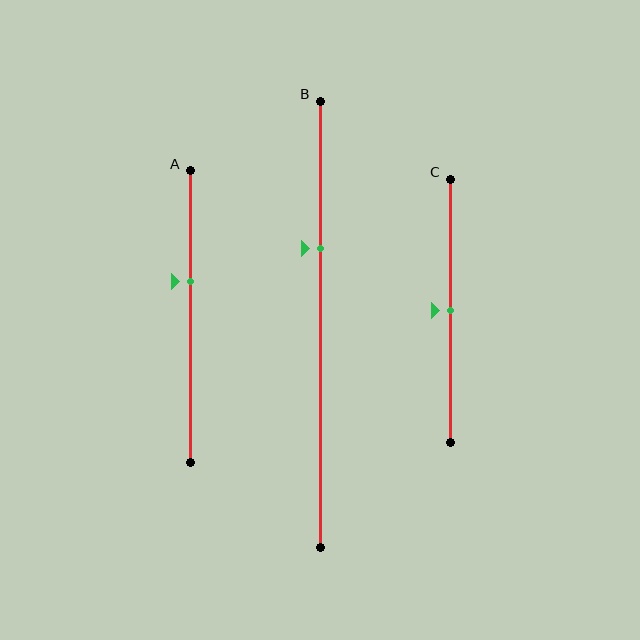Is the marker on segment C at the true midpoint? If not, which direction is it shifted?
Yes, the marker on segment C is at the true midpoint.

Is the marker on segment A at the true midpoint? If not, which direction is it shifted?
No, the marker on segment A is shifted upward by about 12% of the segment length.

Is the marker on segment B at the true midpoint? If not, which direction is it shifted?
No, the marker on segment B is shifted upward by about 17% of the segment length.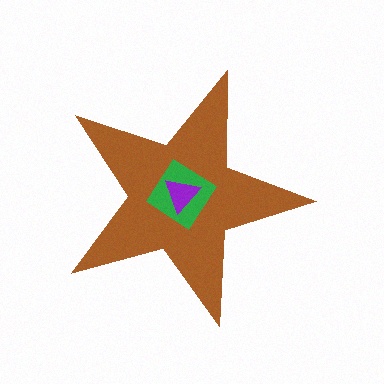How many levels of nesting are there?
3.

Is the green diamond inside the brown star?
Yes.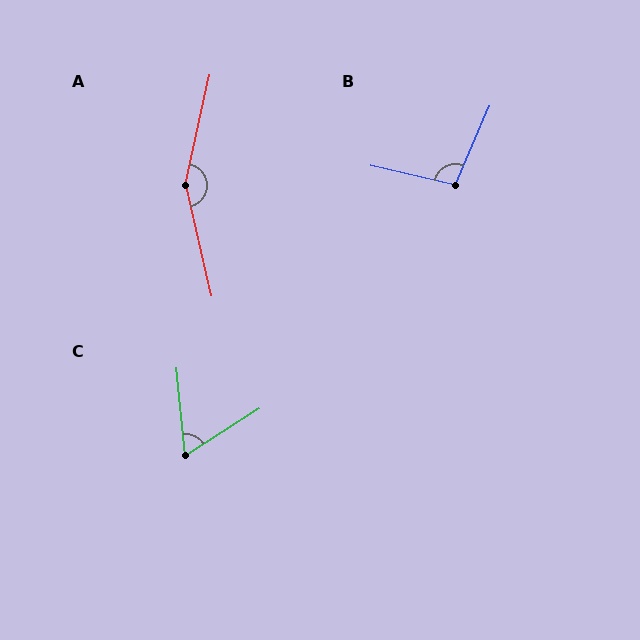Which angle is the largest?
A, at approximately 155 degrees.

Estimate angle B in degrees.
Approximately 100 degrees.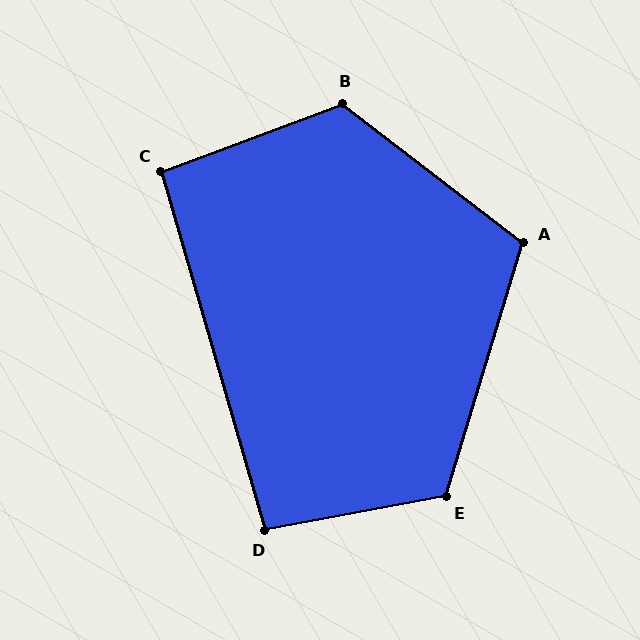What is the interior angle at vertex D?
Approximately 96 degrees (obtuse).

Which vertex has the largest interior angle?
B, at approximately 122 degrees.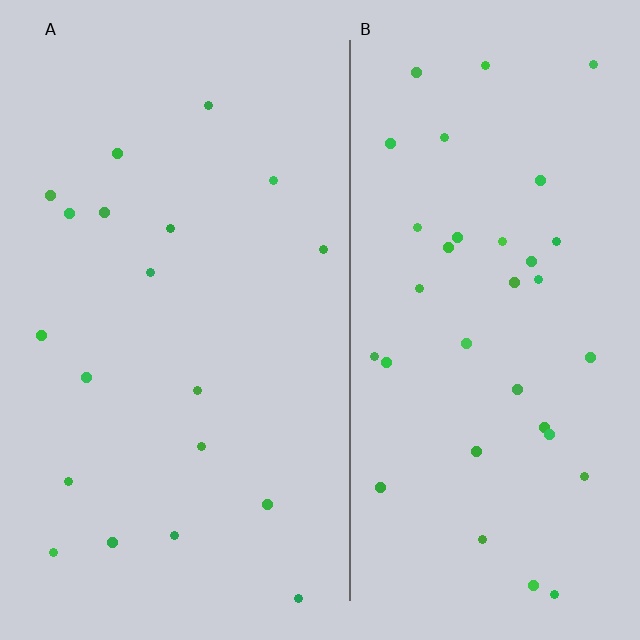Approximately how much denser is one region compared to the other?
Approximately 1.8× — region B over region A.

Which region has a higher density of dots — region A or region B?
B (the right).